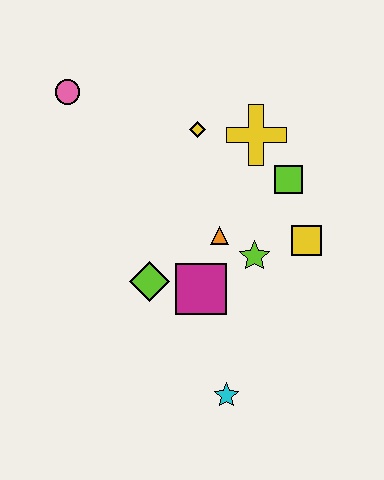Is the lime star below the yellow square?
Yes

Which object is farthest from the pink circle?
The cyan star is farthest from the pink circle.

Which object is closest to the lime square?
The yellow cross is closest to the lime square.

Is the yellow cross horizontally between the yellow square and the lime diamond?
Yes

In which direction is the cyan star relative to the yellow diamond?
The cyan star is below the yellow diamond.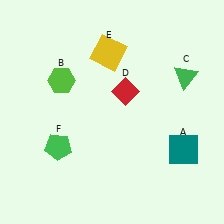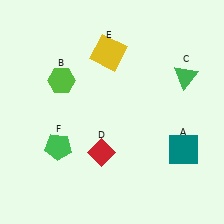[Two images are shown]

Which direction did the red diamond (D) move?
The red diamond (D) moved down.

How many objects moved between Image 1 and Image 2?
1 object moved between the two images.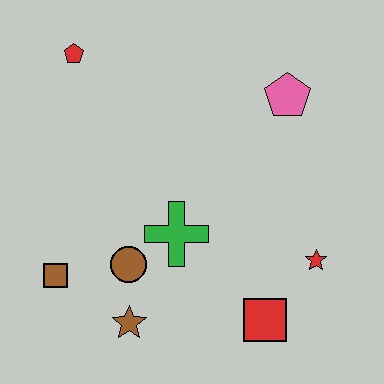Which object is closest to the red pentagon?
The green cross is closest to the red pentagon.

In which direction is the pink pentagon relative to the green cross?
The pink pentagon is above the green cross.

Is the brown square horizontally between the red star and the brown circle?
No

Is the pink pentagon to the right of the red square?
Yes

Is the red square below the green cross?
Yes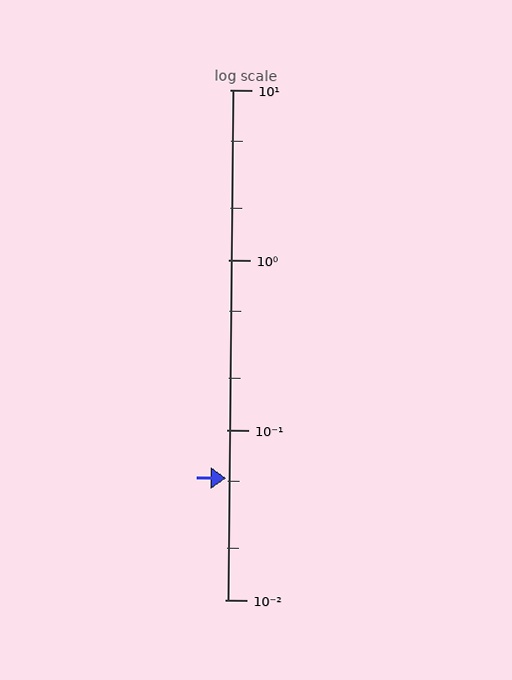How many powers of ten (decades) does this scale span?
The scale spans 3 decades, from 0.01 to 10.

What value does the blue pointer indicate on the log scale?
The pointer indicates approximately 0.052.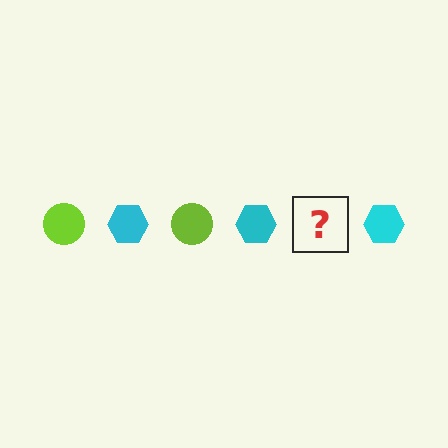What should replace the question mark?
The question mark should be replaced with a lime circle.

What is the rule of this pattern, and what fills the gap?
The rule is that the pattern alternates between lime circle and cyan hexagon. The gap should be filled with a lime circle.